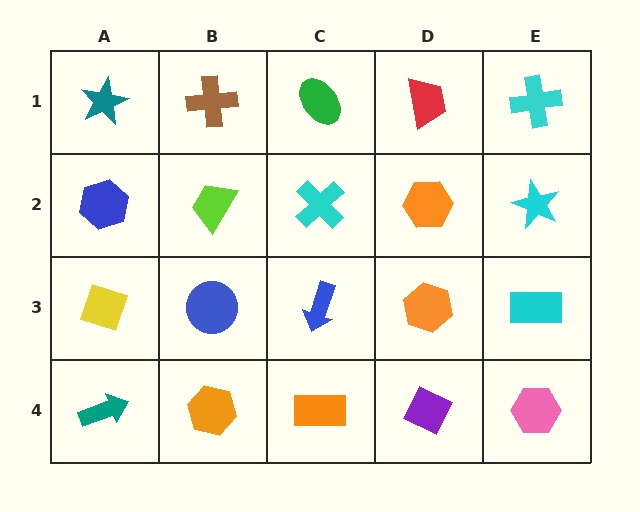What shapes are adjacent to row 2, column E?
A cyan cross (row 1, column E), a cyan rectangle (row 3, column E), an orange hexagon (row 2, column D).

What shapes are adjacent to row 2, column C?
A green ellipse (row 1, column C), a blue arrow (row 3, column C), a lime trapezoid (row 2, column B), an orange hexagon (row 2, column D).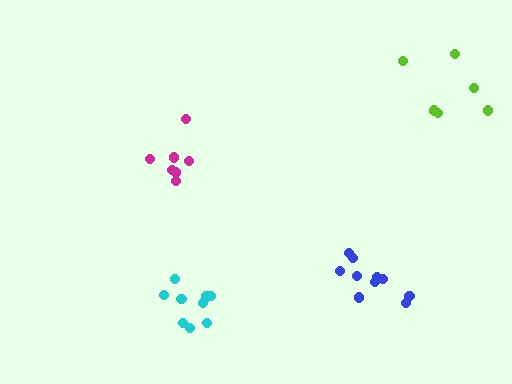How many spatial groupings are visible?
There are 4 spatial groupings.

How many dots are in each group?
Group 1: 10 dots, Group 2: 6 dots, Group 3: 7 dots, Group 4: 9 dots (32 total).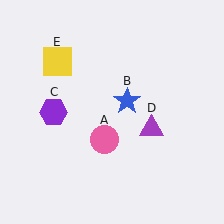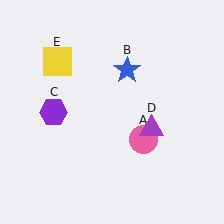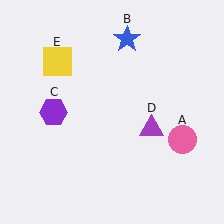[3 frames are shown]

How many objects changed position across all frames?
2 objects changed position: pink circle (object A), blue star (object B).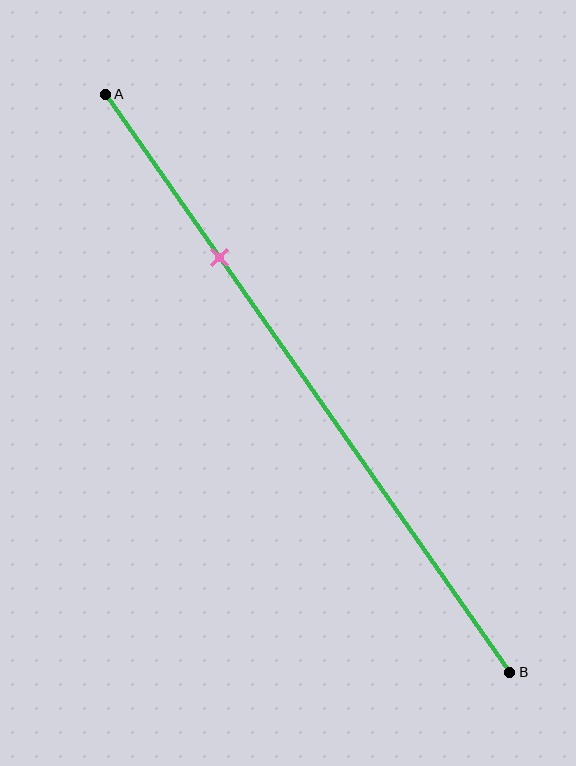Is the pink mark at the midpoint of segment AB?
No, the mark is at about 30% from A, not at the 50% midpoint.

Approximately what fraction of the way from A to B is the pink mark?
The pink mark is approximately 30% of the way from A to B.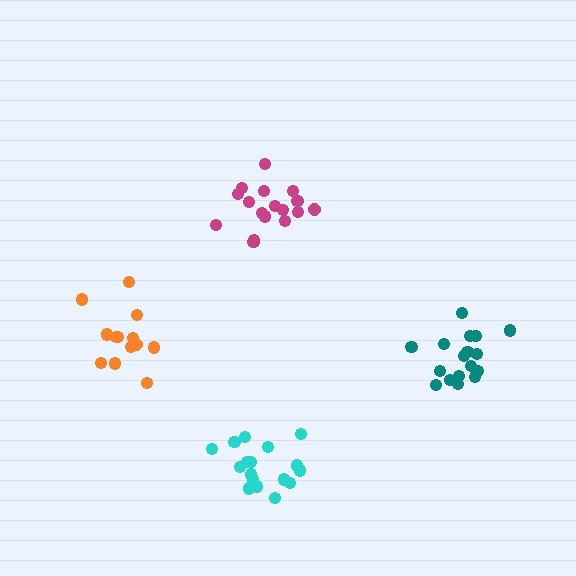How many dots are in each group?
Group 1: 17 dots, Group 2: 17 dots, Group 3: 17 dots, Group 4: 13 dots (64 total).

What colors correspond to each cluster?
The clusters are colored: cyan, magenta, teal, orange.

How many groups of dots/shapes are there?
There are 4 groups.